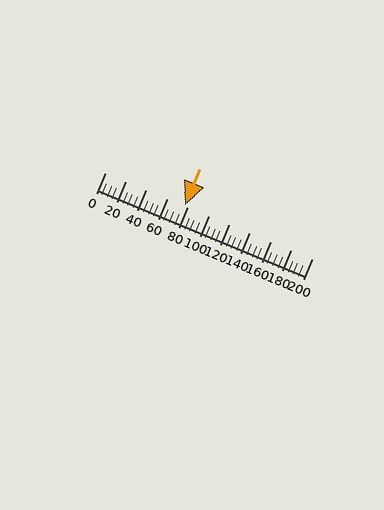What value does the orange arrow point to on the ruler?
The orange arrow points to approximately 77.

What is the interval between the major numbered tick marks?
The major tick marks are spaced 20 units apart.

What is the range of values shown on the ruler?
The ruler shows values from 0 to 200.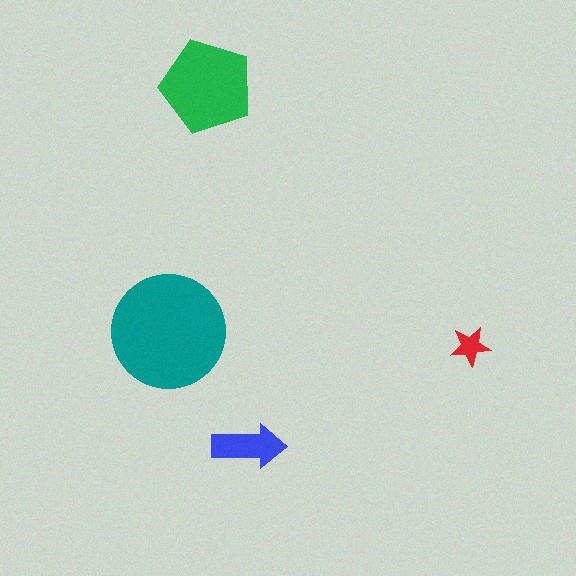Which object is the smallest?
The red star.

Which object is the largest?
The teal circle.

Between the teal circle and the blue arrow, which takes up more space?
The teal circle.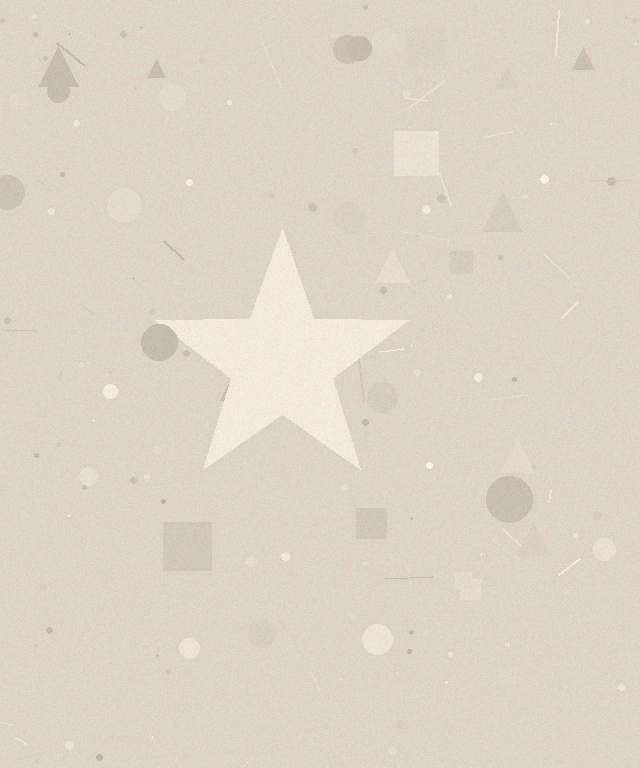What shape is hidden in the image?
A star is hidden in the image.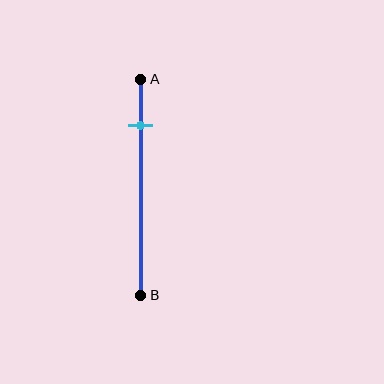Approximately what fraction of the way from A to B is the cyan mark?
The cyan mark is approximately 20% of the way from A to B.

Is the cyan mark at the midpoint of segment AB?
No, the mark is at about 20% from A, not at the 50% midpoint.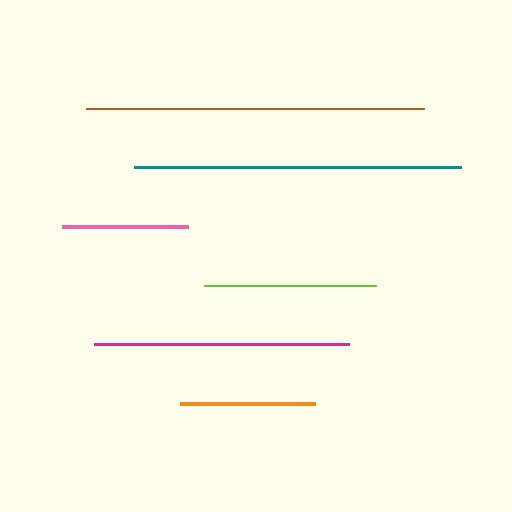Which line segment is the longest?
The brown line is the longest at approximately 338 pixels.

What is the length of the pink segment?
The pink segment is approximately 127 pixels long.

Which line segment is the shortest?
The pink line is the shortest at approximately 127 pixels.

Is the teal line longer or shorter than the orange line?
The teal line is longer than the orange line.